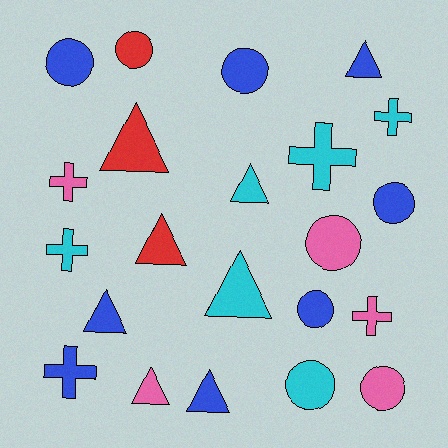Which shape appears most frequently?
Circle, with 8 objects.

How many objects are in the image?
There are 22 objects.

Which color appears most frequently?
Blue, with 8 objects.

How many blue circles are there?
There are 4 blue circles.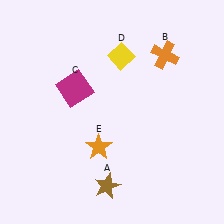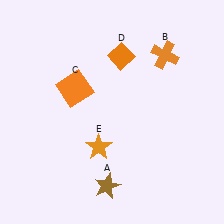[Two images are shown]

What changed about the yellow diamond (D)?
In Image 1, D is yellow. In Image 2, it changed to orange.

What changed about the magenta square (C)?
In Image 1, C is magenta. In Image 2, it changed to orange.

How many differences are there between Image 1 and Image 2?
There are 2 differences between the two images.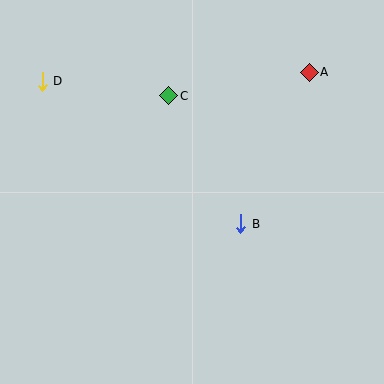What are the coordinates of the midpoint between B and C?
The midpoint between B and C is at (205, 160).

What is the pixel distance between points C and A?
The distance between C and A is 142 pixels.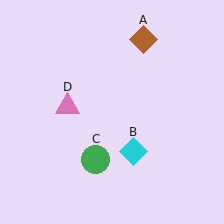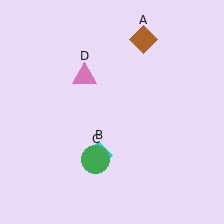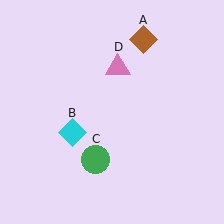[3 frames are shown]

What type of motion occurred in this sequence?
The cyan diamond (object B), pink triangle (object D) rotated clockwise around the center of the scene.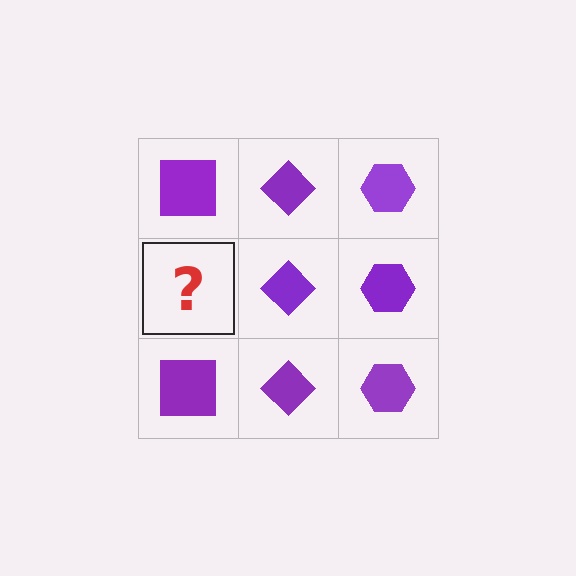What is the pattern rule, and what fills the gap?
The rule is that each column has a consistent shape. The gap should be filled with a purple square.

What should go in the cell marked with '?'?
The missing cell should contain a purple square.